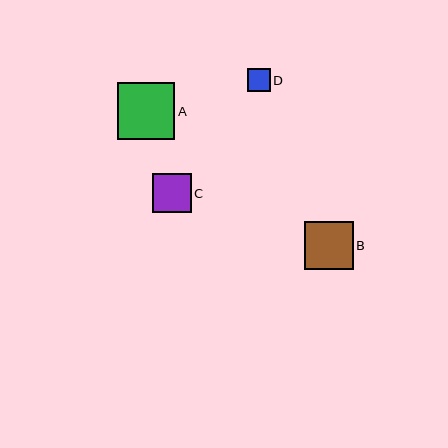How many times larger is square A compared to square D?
Square A is approximately 2.5 times the size of square D.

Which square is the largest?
Square A is the largest with a size of approximately 57 pixels.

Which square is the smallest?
Square D is the smallest with a size of approximately 23 pixels.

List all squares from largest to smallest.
From largest to smallest: A, B, C, D.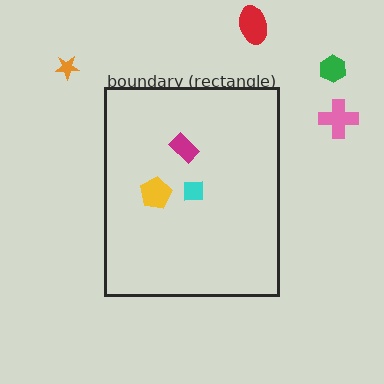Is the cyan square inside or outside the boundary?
Inside.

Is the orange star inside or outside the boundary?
Outside.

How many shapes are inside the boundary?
3 inside, 4 outside.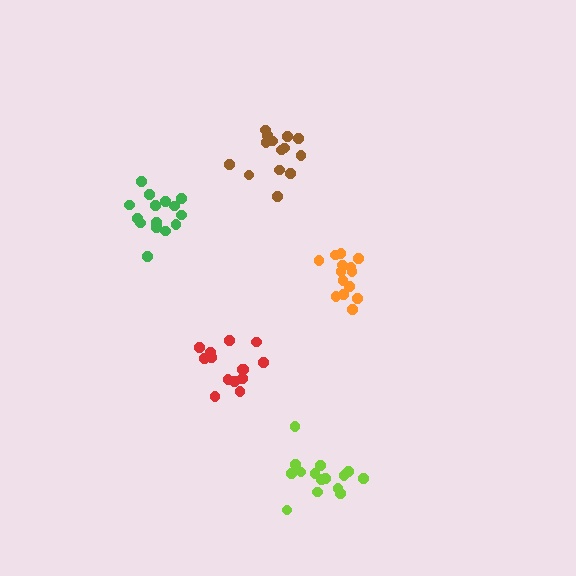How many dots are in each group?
Group 1: 15 dots, Group 2: 14 dots, Group 3: 14 dots, Group 4: 14 dots, Group 5: 15 dots (72 total).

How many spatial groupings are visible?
There are 5 spatial groupings.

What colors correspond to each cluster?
The clusters are colored: lime, brown, red, orange, green.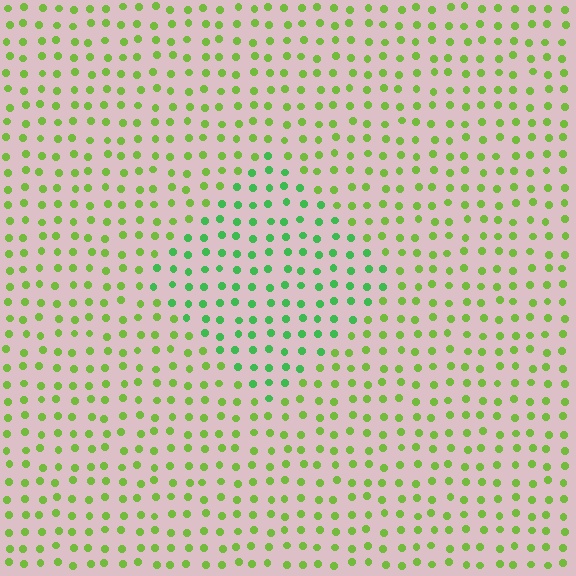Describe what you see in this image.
The image is filled with small lime elements in a uniform arrangement. A diamond-shaped region is visible where the elements are tinted to a slightly different hue, forming a subtle color boundary.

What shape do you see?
I see a diamond.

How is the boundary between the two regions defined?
The boundary is defined purely by a slight shift in hue (about 35 degrees). Spacing, size, and orientation are identical on both sides.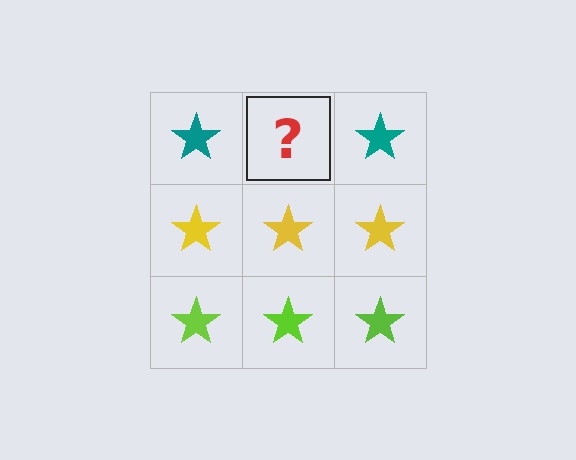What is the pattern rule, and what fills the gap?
The rule is that each row has a consistent color. The gap should be filled with a teal star.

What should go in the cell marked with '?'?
The missing cell should contain a teal star.